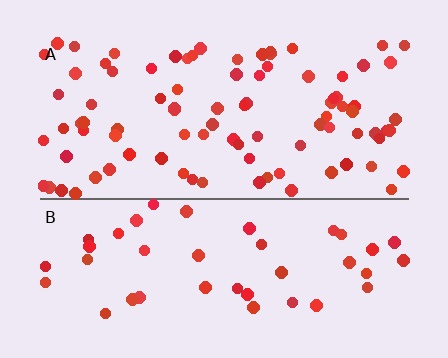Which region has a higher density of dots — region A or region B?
A (the top).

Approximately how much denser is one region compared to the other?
Approximately 2.1× — region A over region B.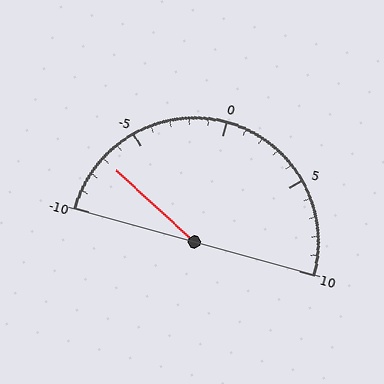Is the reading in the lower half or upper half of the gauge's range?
The reading is in the lower half of the range (-10 to 10).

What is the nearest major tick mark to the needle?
The nearest major tick mark is -5.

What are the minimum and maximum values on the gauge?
The gauge ranges from -10 to 10.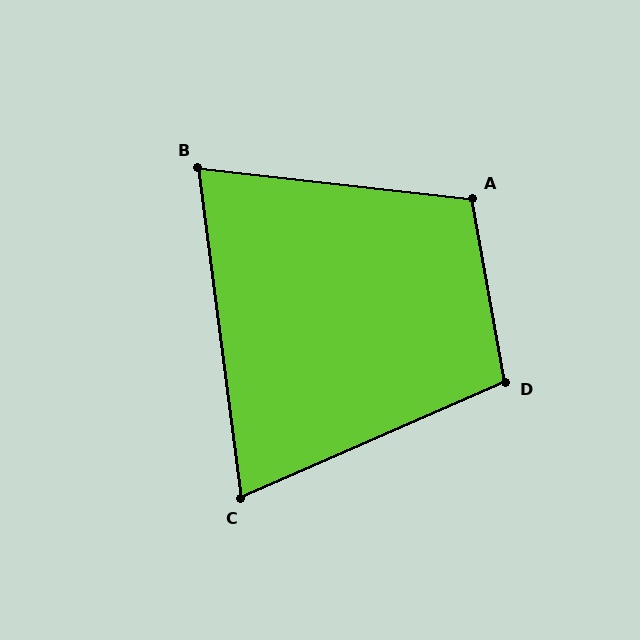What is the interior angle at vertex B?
Approximately 76 degrees (acute).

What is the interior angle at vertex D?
Approximately 104 degrees (obtuse).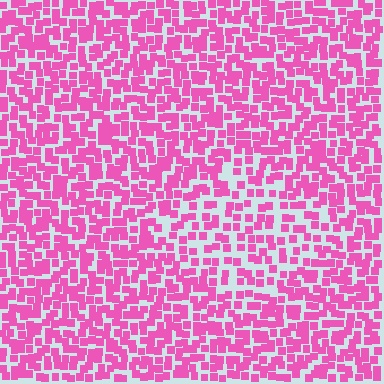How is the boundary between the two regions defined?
The boundary is defined by a change in element density (approximately 1.6x ratio). All elements are the same color, size, and shape.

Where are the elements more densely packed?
The elements are more densely packed outside the diamond boundary.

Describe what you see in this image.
The image contains small pink elements arranged at two different densities. A diamond-shaped region is visible where the elements are less densely packed than the surrounding area.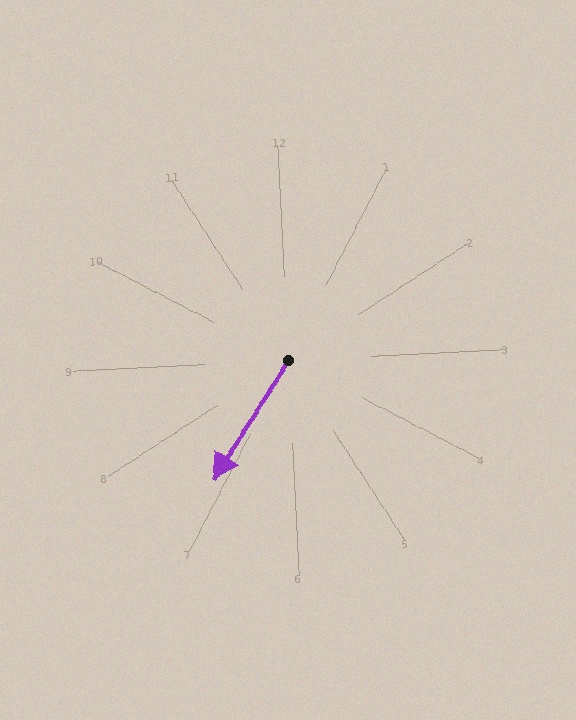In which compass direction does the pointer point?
Southwest.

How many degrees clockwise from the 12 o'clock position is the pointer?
Approximately 215 degrees.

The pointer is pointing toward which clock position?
Roughly 7 o'clock.